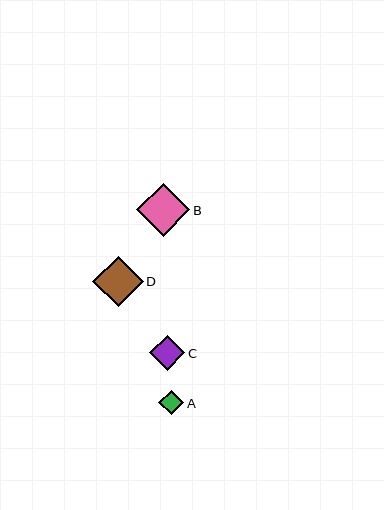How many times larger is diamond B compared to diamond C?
Diamond B is approximately 1.5 times the size of diamond C.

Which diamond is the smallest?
Diamond A is the smallest with a size of approximately 25 pixels.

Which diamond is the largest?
Diamond B is the largest with a size of approximately 53 pixels.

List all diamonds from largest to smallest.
From largest to smallest: B, D, C, A.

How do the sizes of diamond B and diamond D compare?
Diamond B and diamond D are approximately the same size.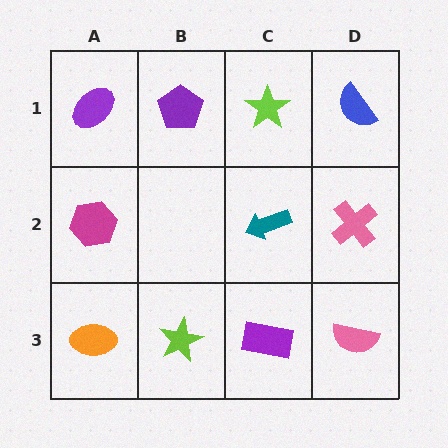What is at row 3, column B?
A lime star.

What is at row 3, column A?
An orange ellipse.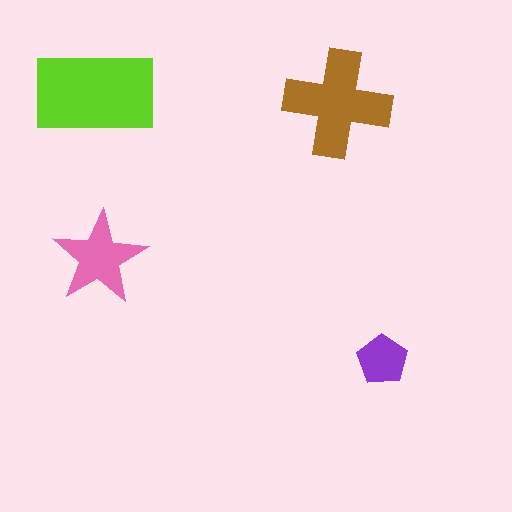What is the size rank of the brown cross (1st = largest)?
2nd.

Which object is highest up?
The lime rectangle is topmost.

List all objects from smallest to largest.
The purple pentagon, the pink star, the brown cross, the lime rectangle.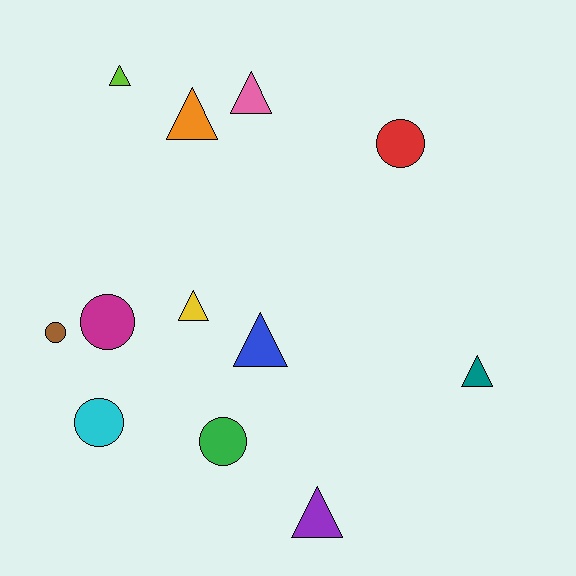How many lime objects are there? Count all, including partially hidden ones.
There is 1 lime object.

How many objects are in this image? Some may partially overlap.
There are 12 objects.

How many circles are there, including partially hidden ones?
There are 5 circles.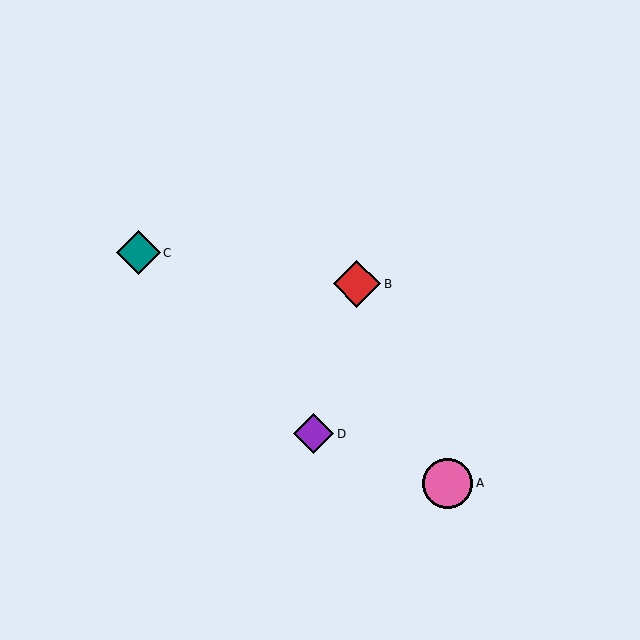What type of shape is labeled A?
Shape A is a pink circle.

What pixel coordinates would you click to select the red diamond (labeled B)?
Click at (357, 284) to select the red diamond B.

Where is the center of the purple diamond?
The center of the purple diamond is at (314, 434).